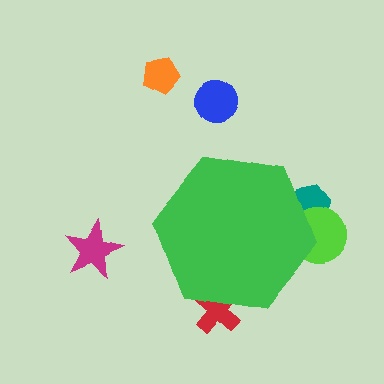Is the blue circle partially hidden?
No, the blue circle is fully visible.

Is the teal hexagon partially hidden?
Yes, the teal hexagon is partially hidden behind the green hexagon.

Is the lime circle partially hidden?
Yes, the lime circle is partially hidden behind the green hexagon.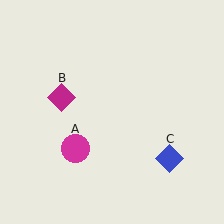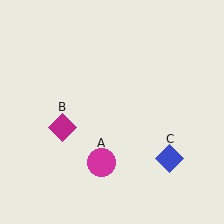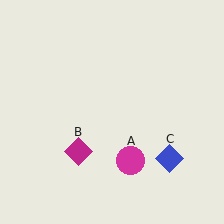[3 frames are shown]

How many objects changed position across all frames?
2 objects changed position: magenta circle (object A), magenta diamond (object B).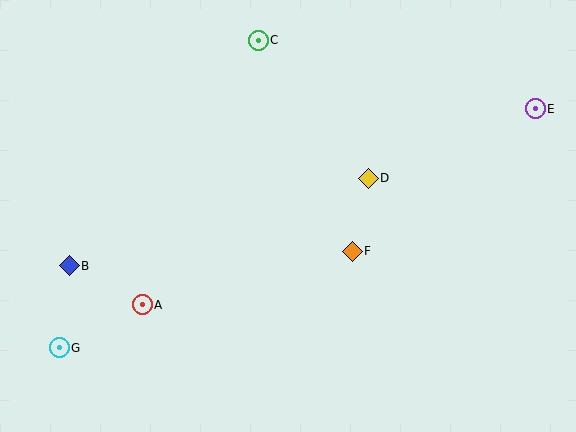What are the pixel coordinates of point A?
Point A is at (142, 305).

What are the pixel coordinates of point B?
Point B is at (69, 266).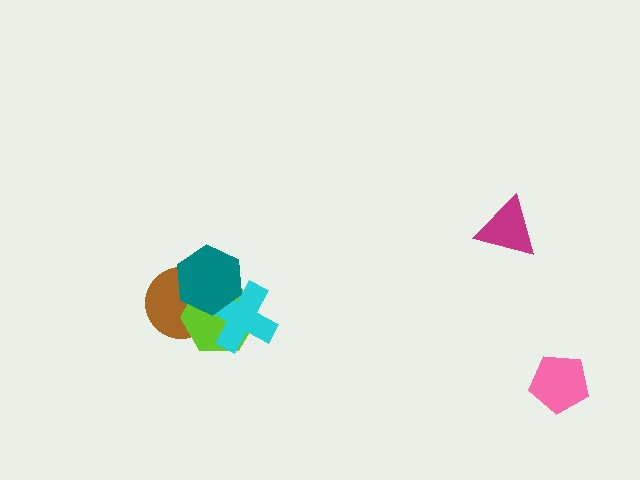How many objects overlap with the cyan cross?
3 objects overlap with the cyan cross.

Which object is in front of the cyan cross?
The teal hexagon is in front of the cyan cross.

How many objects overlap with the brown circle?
3 objects overlap with the brown circle.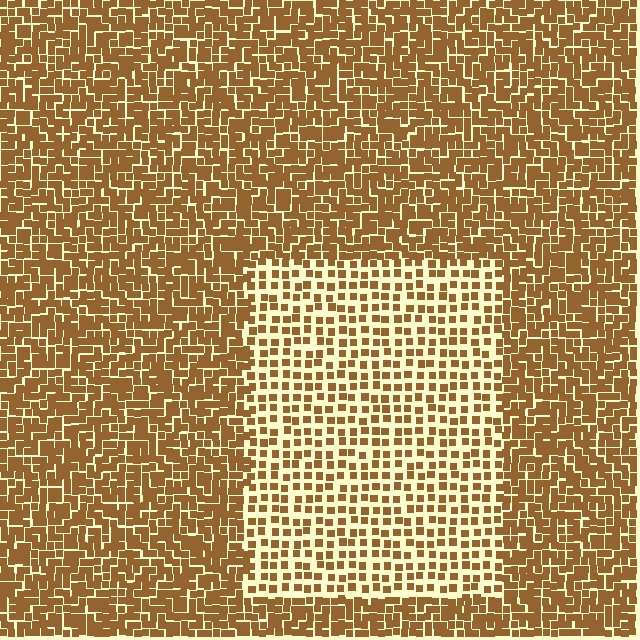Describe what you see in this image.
The image contains small brown elements arranged at two different densities. A rectangle-shaped region is visible where the elements are less densely packed than the surrounding area.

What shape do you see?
I see a rectangle.